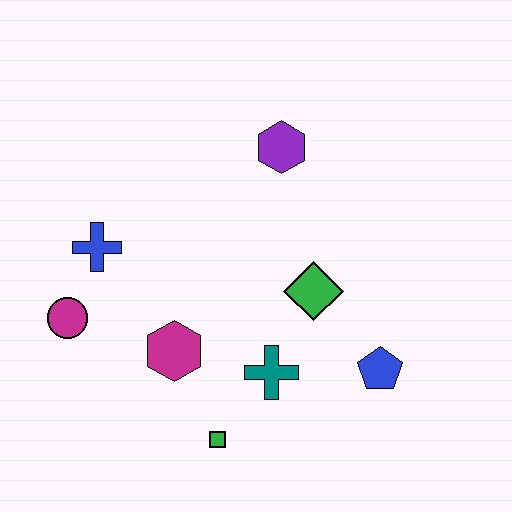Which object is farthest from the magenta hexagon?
The purple hexagon is farthest from the magenta hexagon.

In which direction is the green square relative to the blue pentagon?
The green square is to the left of the blue pentagon.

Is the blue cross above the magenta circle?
Yes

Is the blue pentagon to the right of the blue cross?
Yes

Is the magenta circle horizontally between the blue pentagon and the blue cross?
No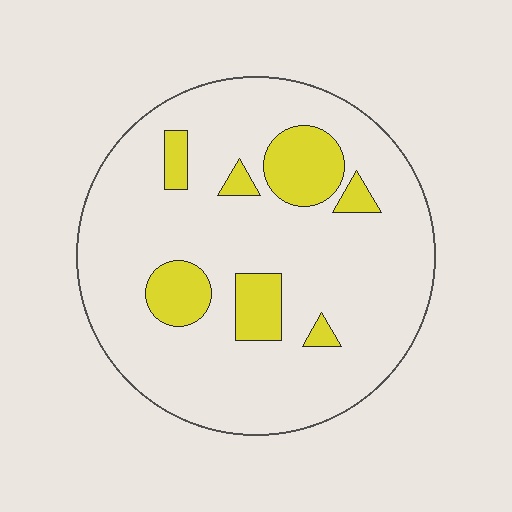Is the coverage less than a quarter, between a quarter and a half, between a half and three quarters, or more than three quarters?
Less than a quarter.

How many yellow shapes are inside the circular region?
7.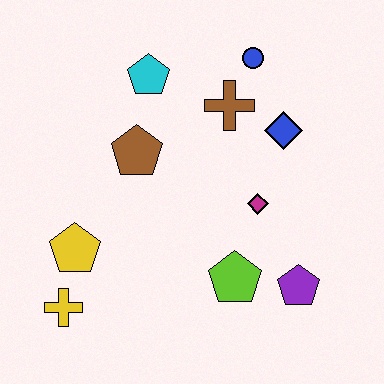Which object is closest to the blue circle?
The brown cross is closest to the blue circle.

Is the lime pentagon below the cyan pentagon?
Yes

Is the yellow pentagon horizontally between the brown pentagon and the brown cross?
No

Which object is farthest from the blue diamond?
The yellow cross is farthest from the blue diamond.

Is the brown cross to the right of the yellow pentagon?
Yes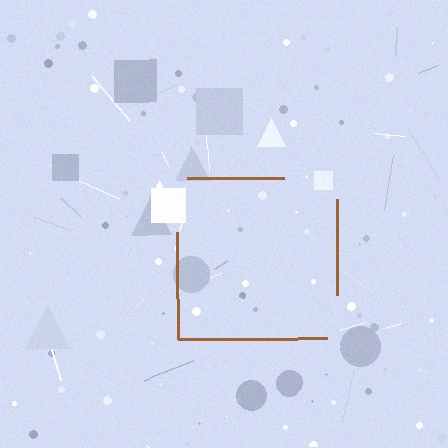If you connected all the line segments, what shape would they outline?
They would outline a square.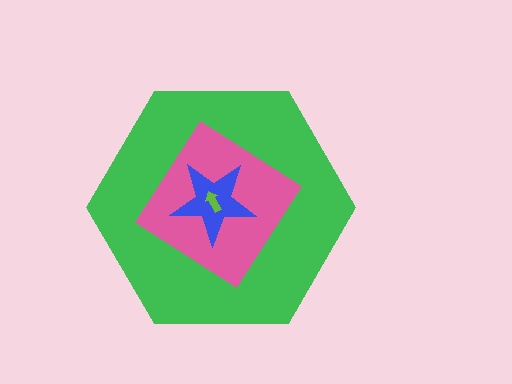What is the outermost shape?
The green hexagon.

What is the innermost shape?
The lime arrow.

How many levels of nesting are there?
4.